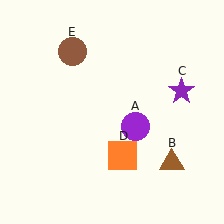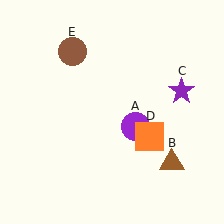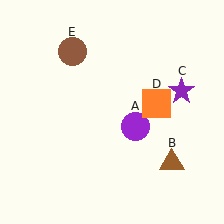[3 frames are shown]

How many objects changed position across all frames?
1 object changed position: orange square (object D).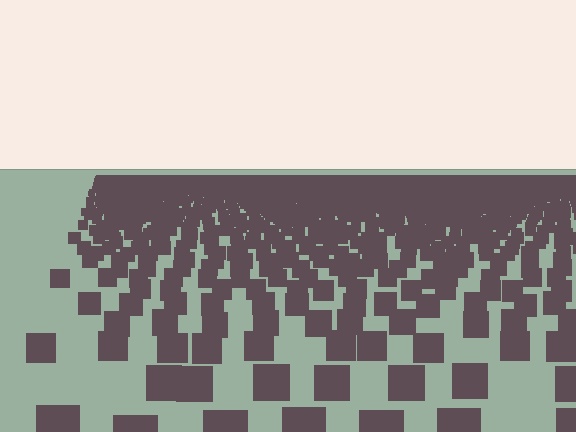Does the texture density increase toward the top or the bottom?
Density increases toward the top.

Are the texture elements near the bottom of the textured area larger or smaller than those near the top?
Larger. Near the bottom, elements are closer to the viewer and appear at a bigger on-screen size.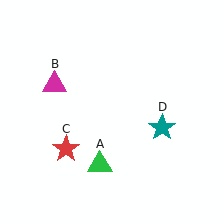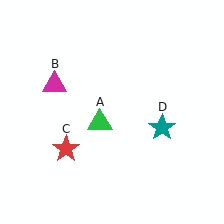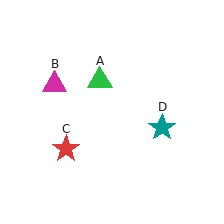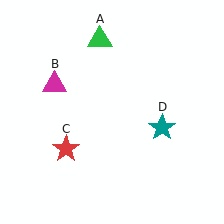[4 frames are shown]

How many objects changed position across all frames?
1 object changed position: green triangle (object A).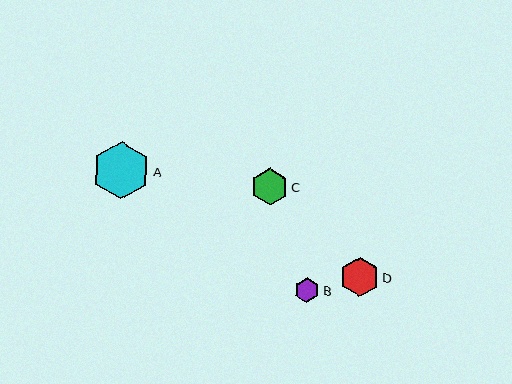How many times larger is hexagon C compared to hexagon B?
Hexagon C is approximately 1.5 times the size of hexagon B.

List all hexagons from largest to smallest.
From largest to smallest: A, D, C, B.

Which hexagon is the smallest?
Hexagon B is the smallest with a size of approximately 25 pixels.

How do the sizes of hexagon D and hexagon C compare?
Hexagon D and hexagon C are approximately the same size.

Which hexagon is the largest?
Hexagon A is the largest with a size of approximately 57 pixels.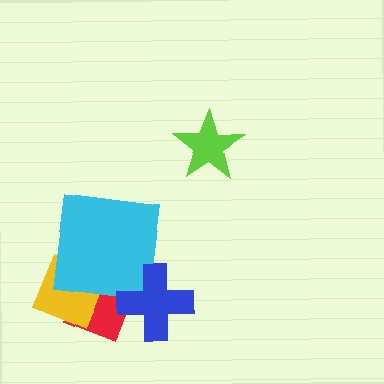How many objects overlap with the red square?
3 objects overlap with the red square.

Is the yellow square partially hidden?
Yes, it is partially covered by another shape.